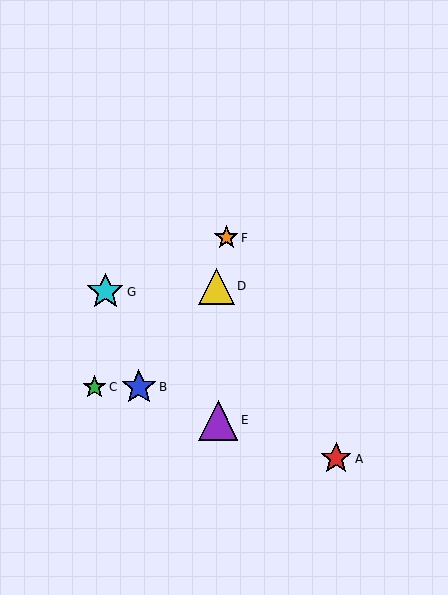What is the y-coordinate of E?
Object E is at y≈420.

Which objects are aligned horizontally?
Objects B, C are aligned horizontally.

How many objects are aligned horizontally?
2 objects (B, C) are aligned horizontally.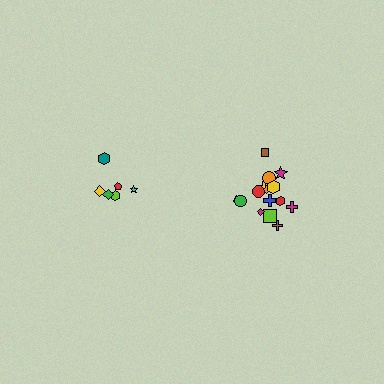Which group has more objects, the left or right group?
The right group.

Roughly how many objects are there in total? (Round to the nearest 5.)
Roughly 20 objects in total.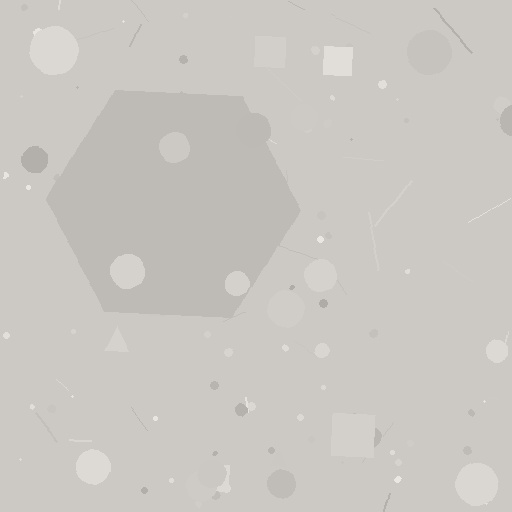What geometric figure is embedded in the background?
A hexagon is embedded in the background.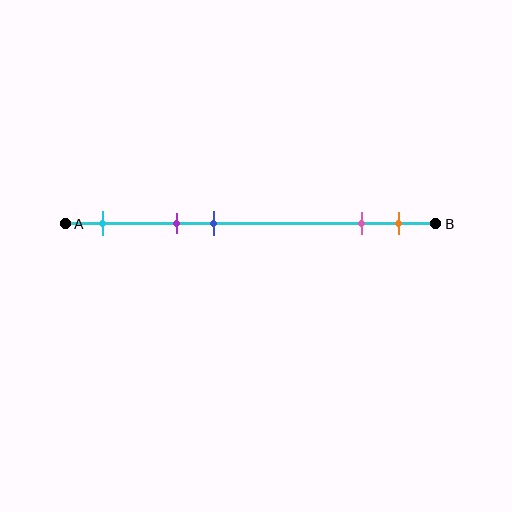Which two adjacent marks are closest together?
The pink and orange marks are the closest adjacent pair.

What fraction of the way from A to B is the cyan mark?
The cyan mark is approximately 10% (0.1) of the way from A to B.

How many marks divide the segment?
There are 5 marks dividing the segment.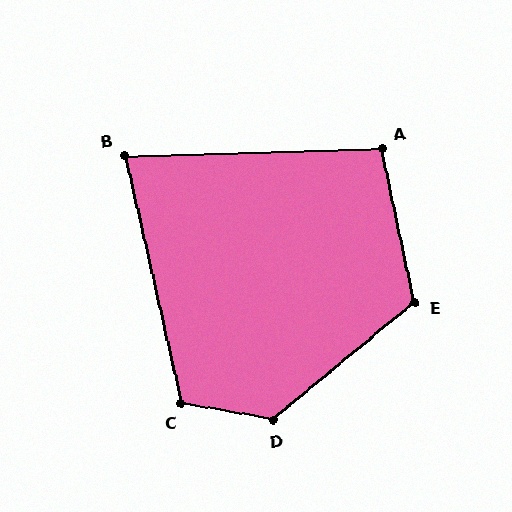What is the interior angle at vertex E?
Approximately 118 degrees (obtuse).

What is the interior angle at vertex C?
Approximately 113 degrees (obtuse).